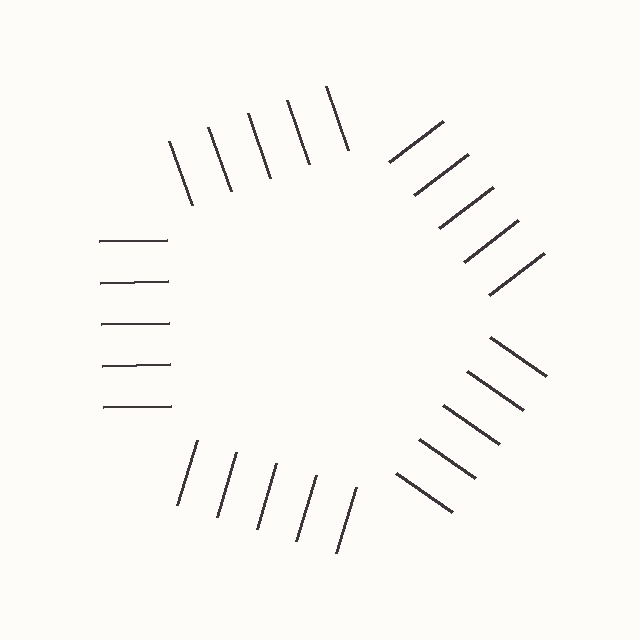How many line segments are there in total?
25 — 5 along each of the 5 edges.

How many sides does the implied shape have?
5 sides — the line-ends trace a pentagon.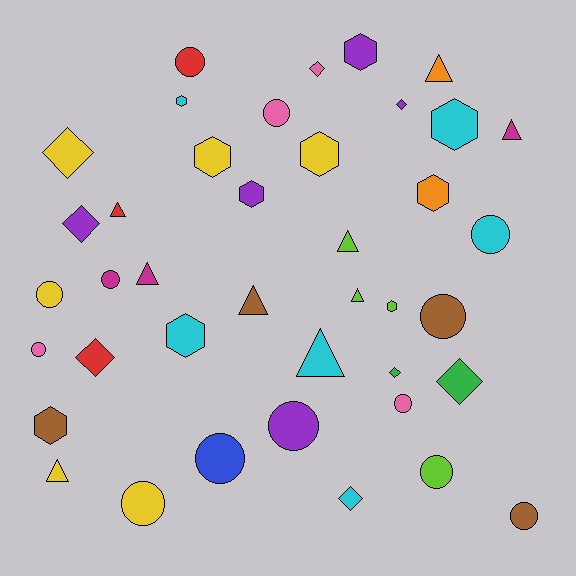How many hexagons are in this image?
There are 10 hexagons.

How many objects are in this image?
There are 40 objects.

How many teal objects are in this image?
There are no teal objects.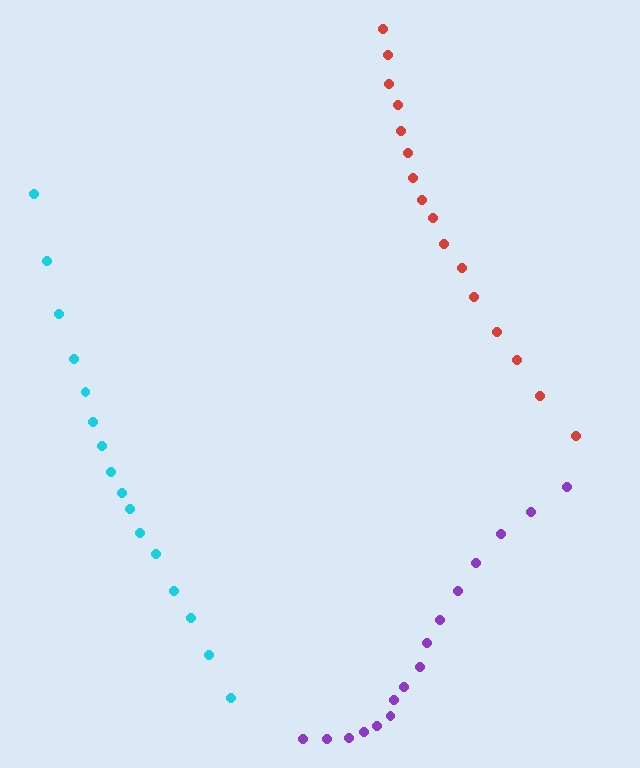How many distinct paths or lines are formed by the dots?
There are 3 distinct paths.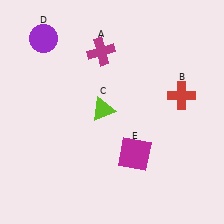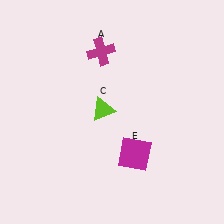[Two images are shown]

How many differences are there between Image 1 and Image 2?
There are 2 differences between the two images.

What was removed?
The red cross (B), the purple circle (D) were removed in Image 2.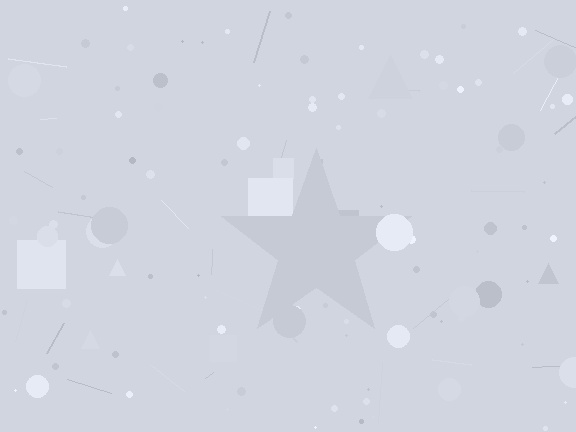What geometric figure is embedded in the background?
A star is embedded in the background.